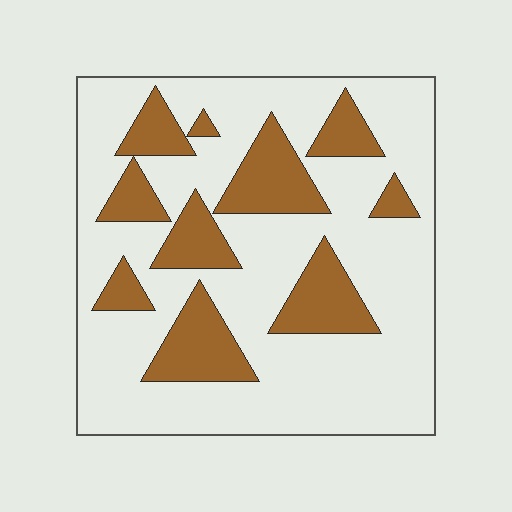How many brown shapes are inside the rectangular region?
10.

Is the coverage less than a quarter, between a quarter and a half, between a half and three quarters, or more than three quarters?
Between a quarter and a half.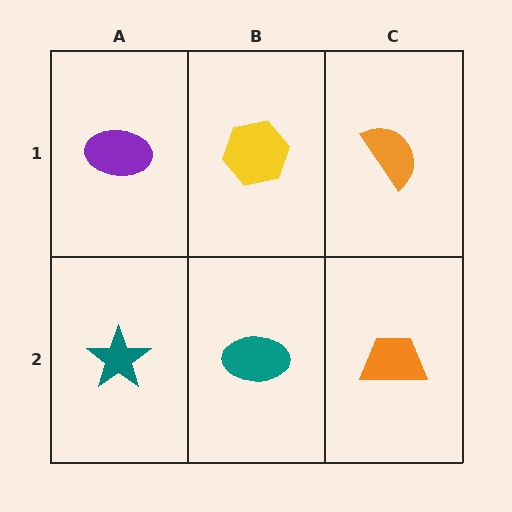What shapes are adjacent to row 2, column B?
A yellow hexagon (row 1, column B), a teal star (row 2, column A), an orange trapezoid (row 2, column C).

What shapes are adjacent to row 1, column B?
A teal ellipse (row 2, column B), a purple ellipse (row 1, column A), an orange semicircle (row 1, column C).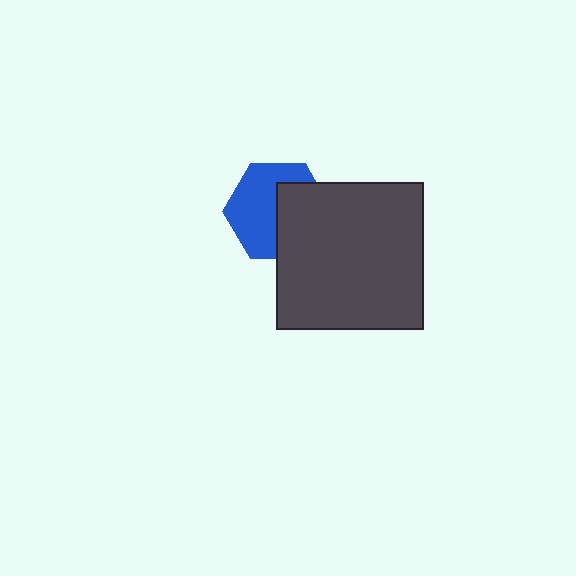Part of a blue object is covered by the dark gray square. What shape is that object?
It is a hexagon.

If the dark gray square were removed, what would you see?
You would see the complete blue hexagon.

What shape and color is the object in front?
The object in front is a dark gray square.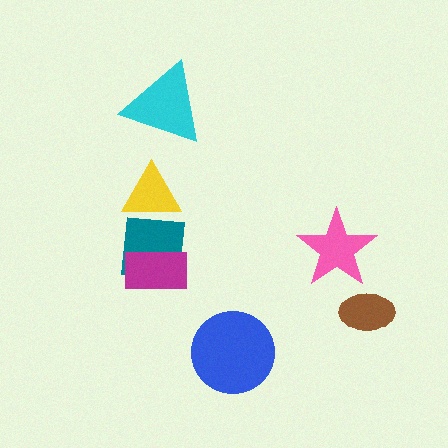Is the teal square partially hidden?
Yes, it is partially covered by another shape.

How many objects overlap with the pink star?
0 objects overlap with the pink star.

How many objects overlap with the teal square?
2 objects overlap with the teal square.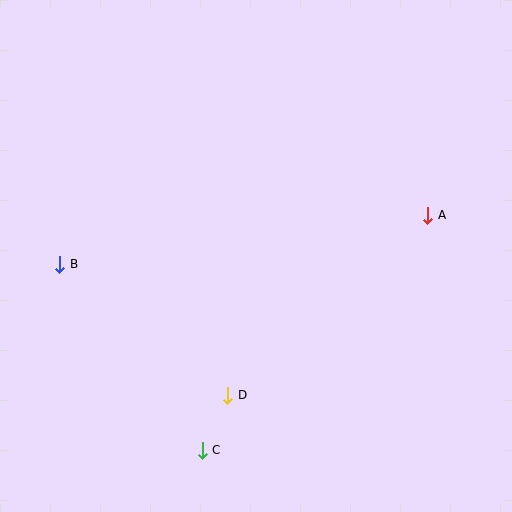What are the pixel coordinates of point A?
Point A is at (428, 215).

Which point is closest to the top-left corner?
Point B is closest to the top-left corner.